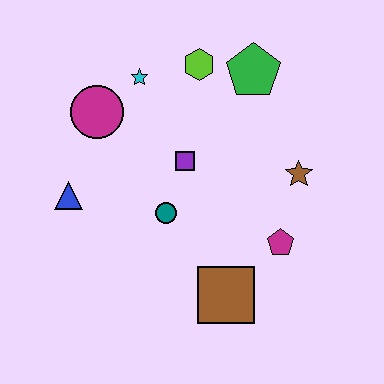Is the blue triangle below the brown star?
Yes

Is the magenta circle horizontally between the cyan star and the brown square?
No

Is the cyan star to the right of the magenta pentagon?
No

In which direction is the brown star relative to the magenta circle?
The brown star is to the right of the magenta circle.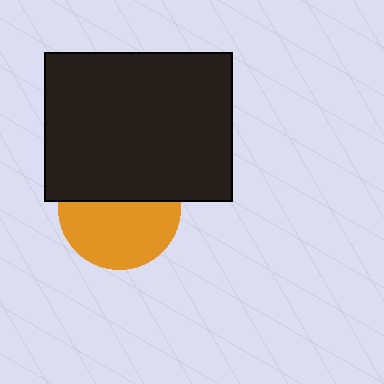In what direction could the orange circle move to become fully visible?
The orange circle could move down. That would shift it out from behind the black rectangle entirely.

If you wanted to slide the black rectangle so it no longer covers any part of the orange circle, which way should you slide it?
Slide it up — that is the most direct way to separate the two shapes.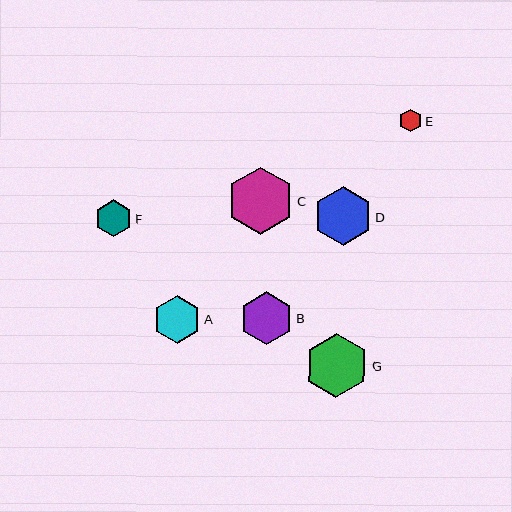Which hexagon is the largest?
Hexagon C is the largest with a size of approximately 67 pixels.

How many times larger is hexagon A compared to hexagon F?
Hexagon A is approximately 1.3 times the size of hexagon F.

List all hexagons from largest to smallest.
From largest to smallest: C, G, D, B, A, F, E.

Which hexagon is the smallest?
Hexagon E is the smallest with a size of approximately 23 pixels.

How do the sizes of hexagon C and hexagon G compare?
Hexagon C and hexagon G are approximately the same size.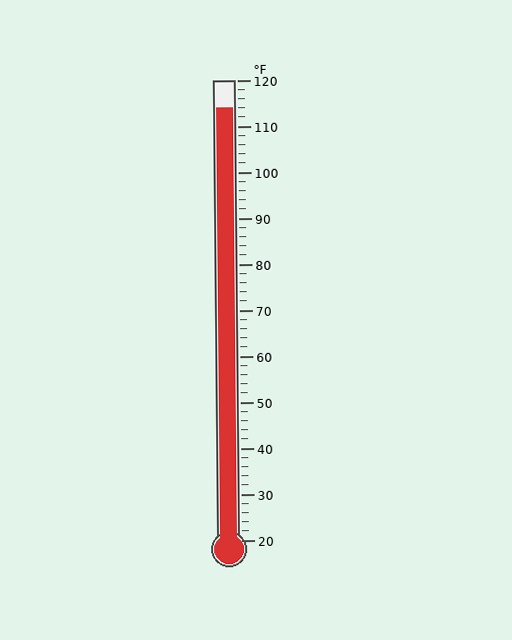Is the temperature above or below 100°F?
The temperature is above 100°F.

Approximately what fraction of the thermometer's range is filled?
The thermometer is filled to approximately 95% of its range.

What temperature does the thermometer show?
The thermometer shows approximately 114°F.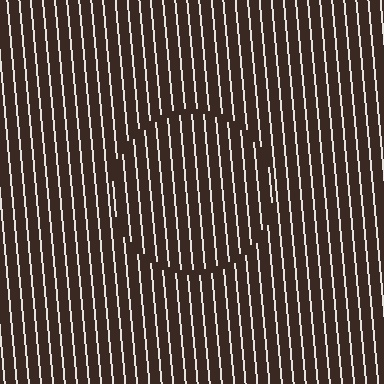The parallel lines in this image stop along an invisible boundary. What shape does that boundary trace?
An illusory circle. The interior of the shape contains the same grating, shifted by half a period — the contour is defined by the phase discontinuity where line-ends from the inner and outer gratings abut.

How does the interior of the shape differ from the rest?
The interior of the shape contains the same grating, shifted by half a period — the contour is defined by the phase discontinuity where line-ends from the inner and outer gratings abut.